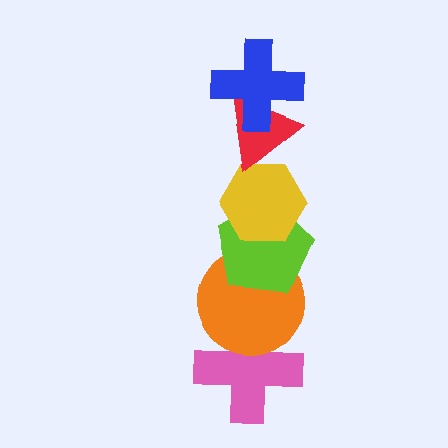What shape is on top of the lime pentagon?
The yellow hexagon is on top of the lime pentagon.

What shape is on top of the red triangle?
The blue cross is on top of the red triangle.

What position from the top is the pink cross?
The pink cross is 6th from the top.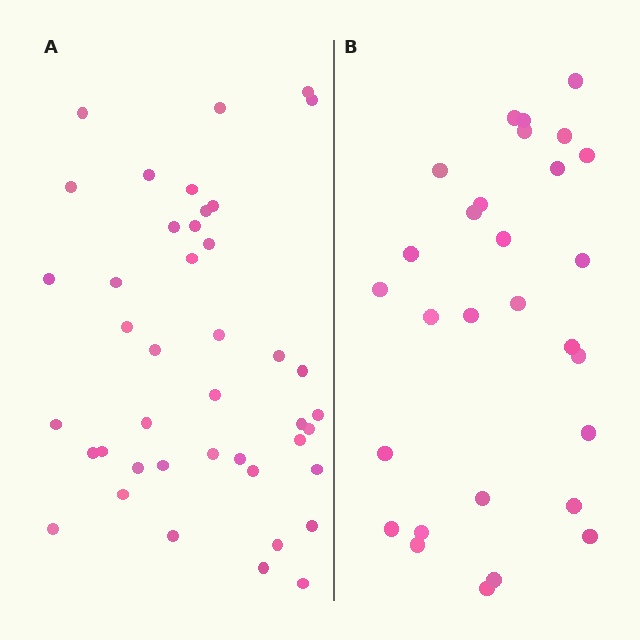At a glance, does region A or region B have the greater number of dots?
Region A (the left region) has more dots.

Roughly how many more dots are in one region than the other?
Region A has approximately 15 more dots than region B.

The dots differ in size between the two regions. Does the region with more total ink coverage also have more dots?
No. Region B has more total ink coverage because its dots are larger, but region A actually contains more individual dots. Total area can be misleading — the number of items is what matters here.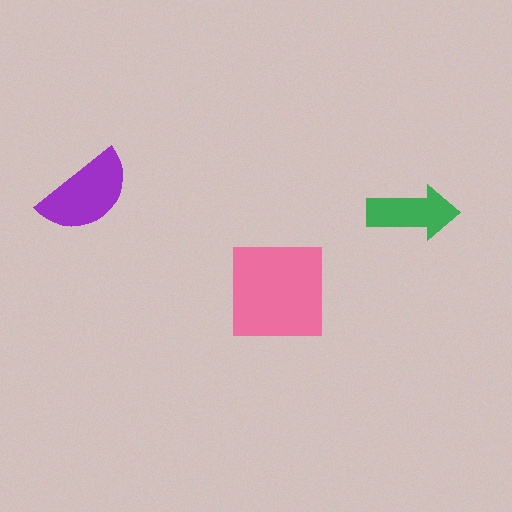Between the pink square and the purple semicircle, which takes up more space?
The pink square.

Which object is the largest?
The pink square.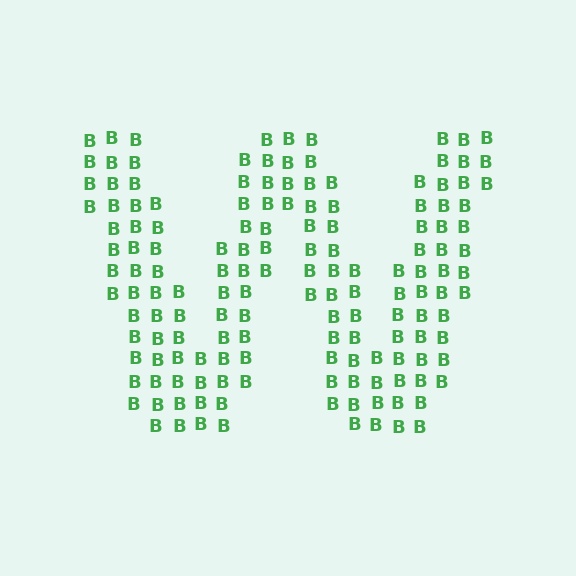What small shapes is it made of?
It is made of small letter B's.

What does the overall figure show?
The overall figure shows the letter W.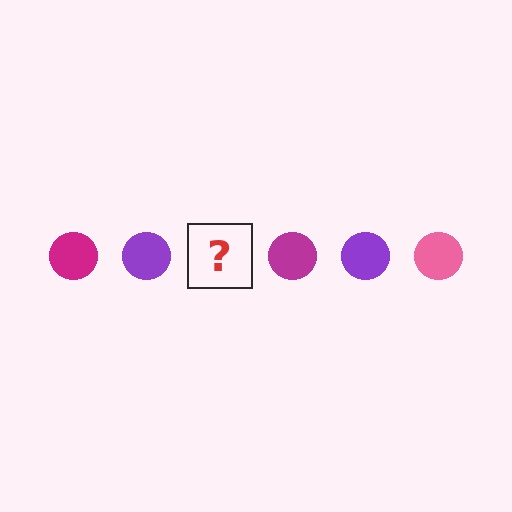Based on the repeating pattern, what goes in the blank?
The blank should be a pink circle.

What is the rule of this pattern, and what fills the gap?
The rule is that the pattern cycles through magenta, purple, pink circles. The gap should be filled with a pink circle.